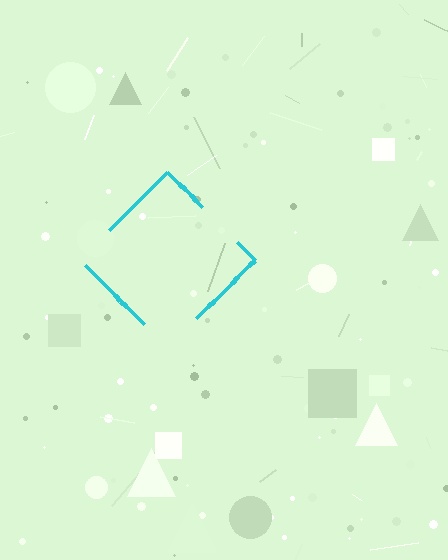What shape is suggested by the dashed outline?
The dashed outline suggests a diamond.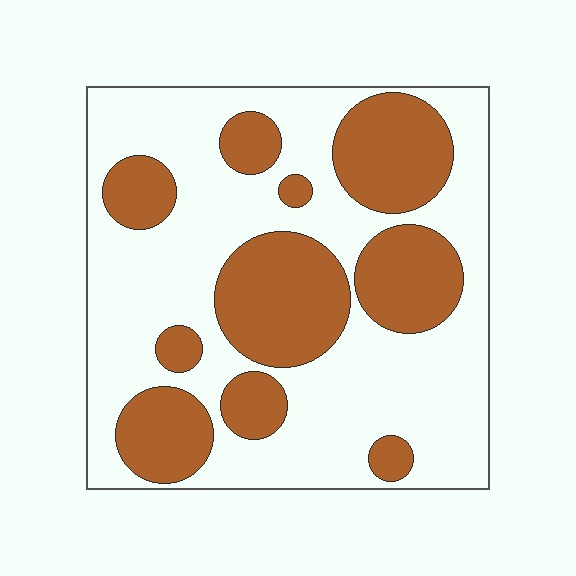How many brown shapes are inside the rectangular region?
10.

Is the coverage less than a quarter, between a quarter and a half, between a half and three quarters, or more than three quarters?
Between a quarter and a half.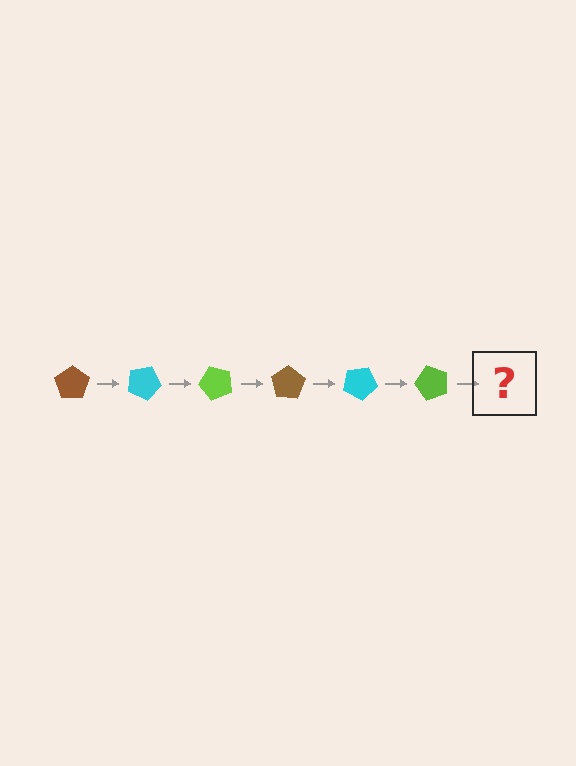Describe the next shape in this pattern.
It should be a brown pentagon, rotated 150 degrees from the start.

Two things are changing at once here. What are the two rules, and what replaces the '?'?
The two rules are that it rotates 25 degrees each step and the color cycles through brown, cyan, and lime. The '?' should be a brown pentagon, rotated 150 degrees from the start.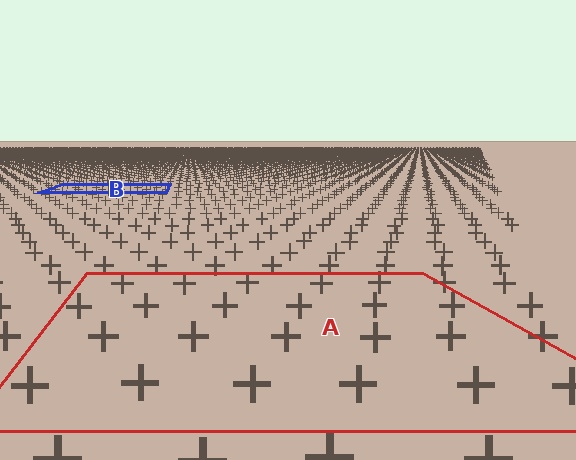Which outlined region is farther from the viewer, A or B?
Region B is farther from the viewer — the texture elements inside it appear smaller and more densely packed.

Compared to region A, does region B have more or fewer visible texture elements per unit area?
Region B has more texture elements per unit area — they are packed more densely because it is farther away.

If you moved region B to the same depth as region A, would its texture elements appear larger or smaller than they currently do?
They would appear larger. At a closer depth, the same texture elements are projected at a bigger on-screen size.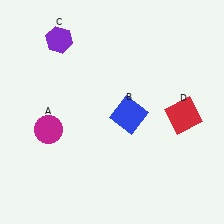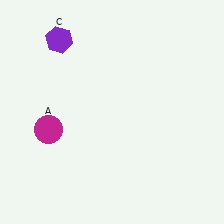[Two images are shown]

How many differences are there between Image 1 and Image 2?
There are 2 differences between the two images.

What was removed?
The red square (D), the blue square (B) were removed in Image 2.